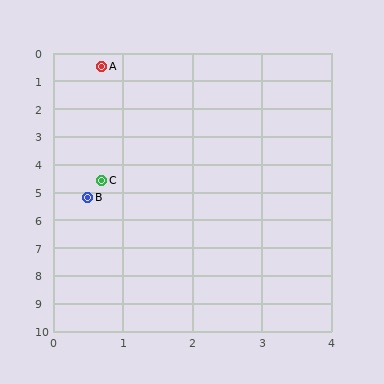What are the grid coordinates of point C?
Point C is at approximately (0.7, 4.6).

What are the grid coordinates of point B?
Point B is at approximately (0.5, 5.2).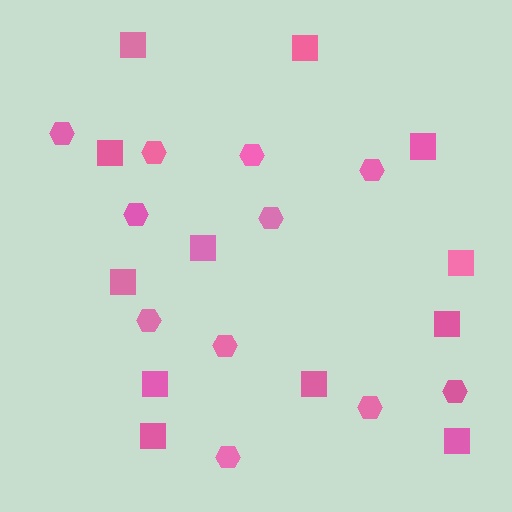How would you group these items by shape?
There are 2 groups: one group of squares (12) and one group of hexagons (11).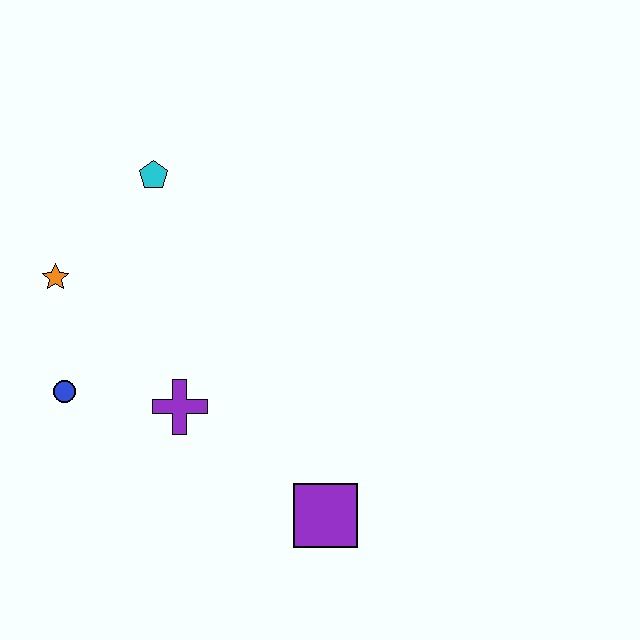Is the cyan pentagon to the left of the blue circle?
No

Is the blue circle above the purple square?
Yes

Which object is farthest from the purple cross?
The cyan pentagon is farthest from the purple cross.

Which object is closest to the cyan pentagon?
The orange star is closest to the cyan pentagon.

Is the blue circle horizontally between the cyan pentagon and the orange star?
Yes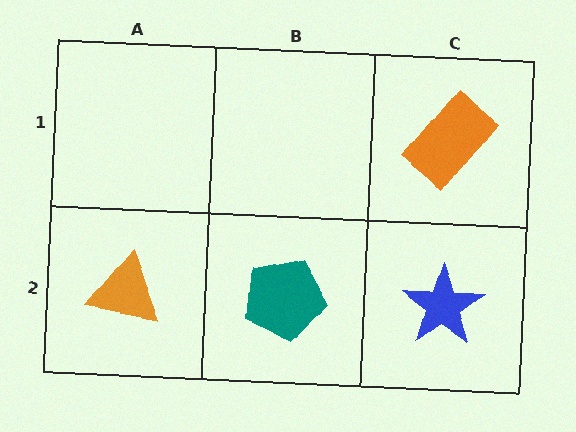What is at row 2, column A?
An orange triangle.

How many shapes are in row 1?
1 shape.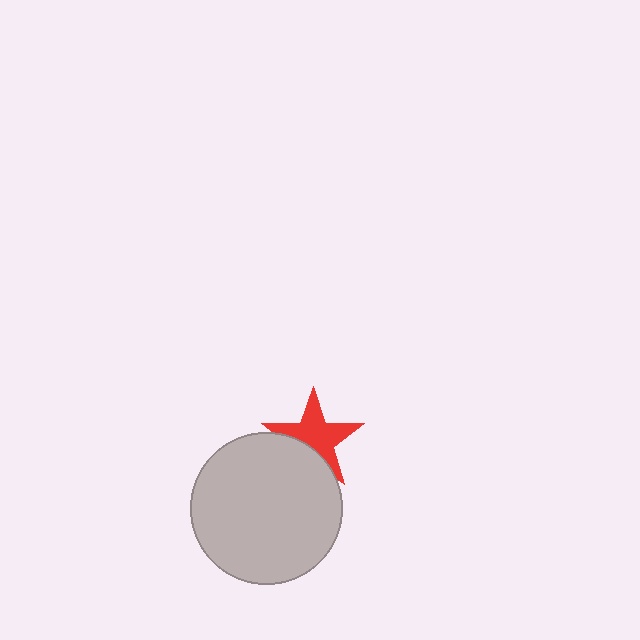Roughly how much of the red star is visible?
Most of it is visible (roughly 68%).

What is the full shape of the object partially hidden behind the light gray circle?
The partially hidden object is a red star.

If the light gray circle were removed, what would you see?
You would see the complete red star.